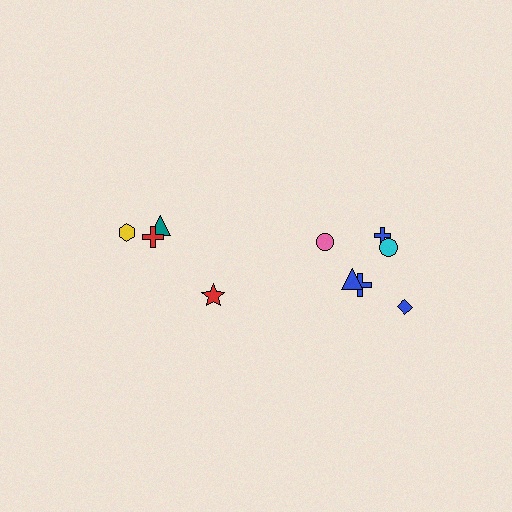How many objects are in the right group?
There are 6 objects.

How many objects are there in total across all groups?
There are 10 objects.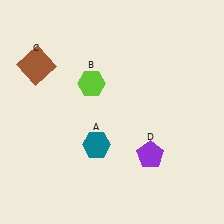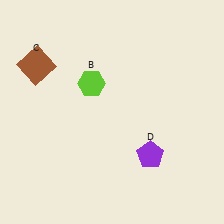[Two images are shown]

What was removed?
The teal hexagon (A) was removed in Image 2.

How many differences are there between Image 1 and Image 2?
There is 1 difference between the two images.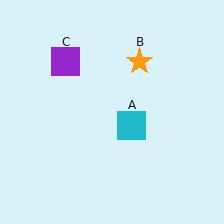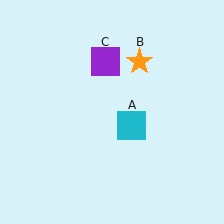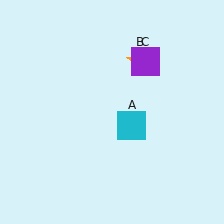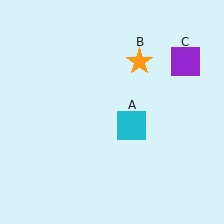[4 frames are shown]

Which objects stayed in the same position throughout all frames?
Cyan square (object A) and orange star (object B) remained stationary.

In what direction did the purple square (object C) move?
The purple square (object C) moved right.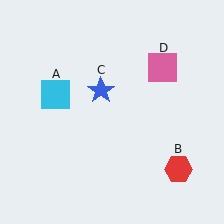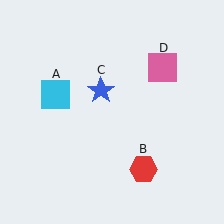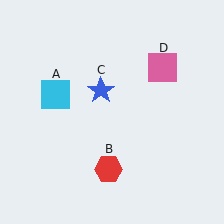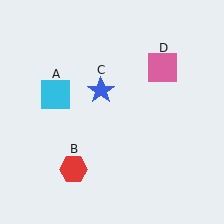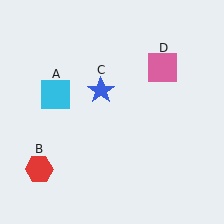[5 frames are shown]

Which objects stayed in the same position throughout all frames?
Cyan square (object A) and blue star (object C) and pink square (object D) remained stationary.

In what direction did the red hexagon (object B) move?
The red hexagon (object B) moved left.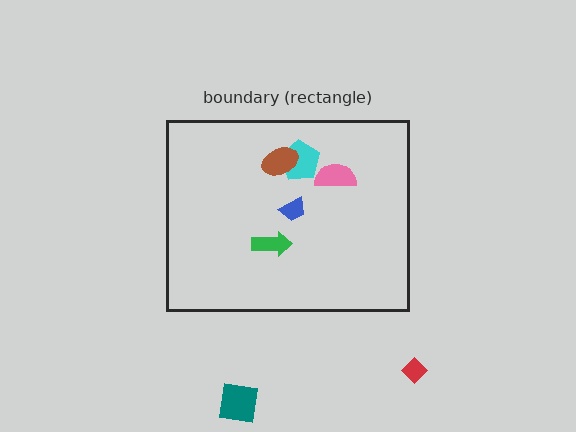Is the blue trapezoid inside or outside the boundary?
Inside.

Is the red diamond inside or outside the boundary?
Outside.